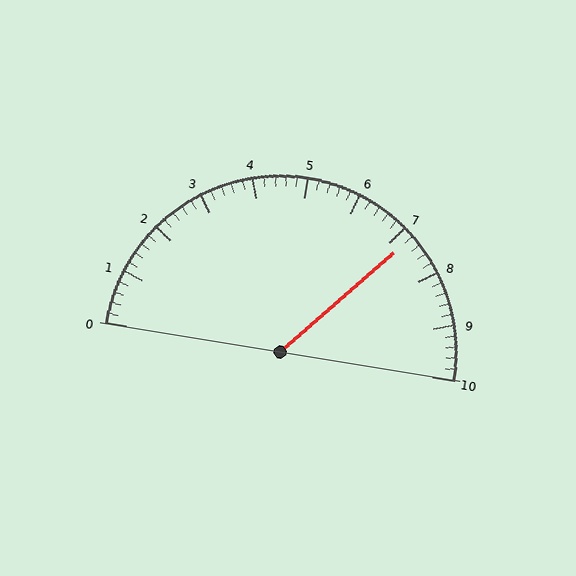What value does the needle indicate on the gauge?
The needle indicates approximately 7.2.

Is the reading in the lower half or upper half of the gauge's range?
The reading is in the upper half of the range (0 to 10).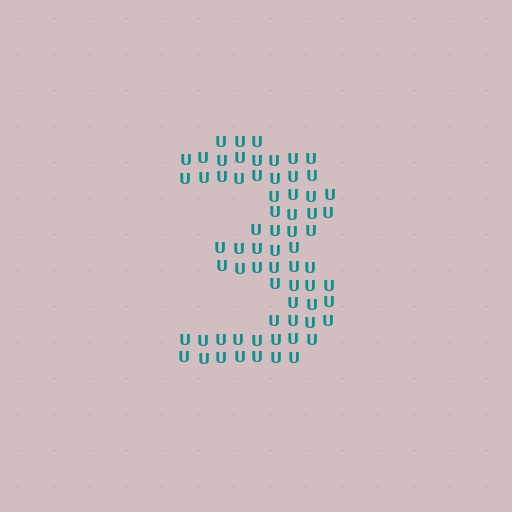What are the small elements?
The small elements are letter U's.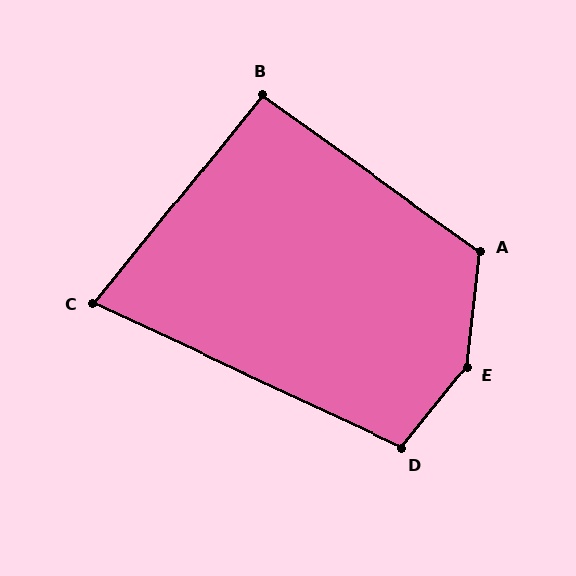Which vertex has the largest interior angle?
E, at approximately 147 degrees.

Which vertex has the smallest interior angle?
C, at approximately 76 degrees.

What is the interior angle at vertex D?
Approximately 104 degrees (obtuse).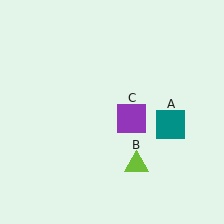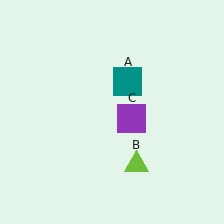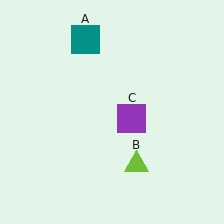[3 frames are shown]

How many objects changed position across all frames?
1 object changed position: teal square (object A).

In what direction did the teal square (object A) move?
The teal square (object A) moved up and to the left.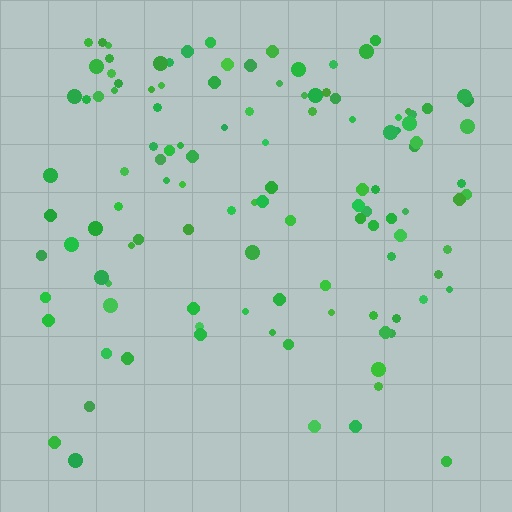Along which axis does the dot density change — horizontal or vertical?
Vertical.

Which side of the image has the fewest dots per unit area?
The bottom.